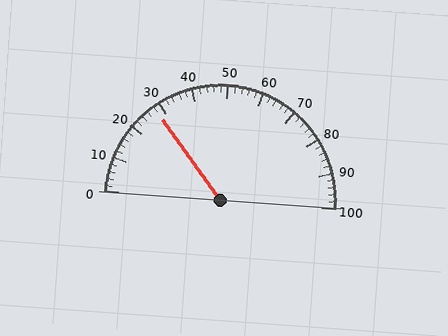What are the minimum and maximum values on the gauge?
The gauge ranges from 0 to 100.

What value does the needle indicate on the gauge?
The needle indicates approximately 28.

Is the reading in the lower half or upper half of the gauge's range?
The reading is in the lower half of the range (0 to 100).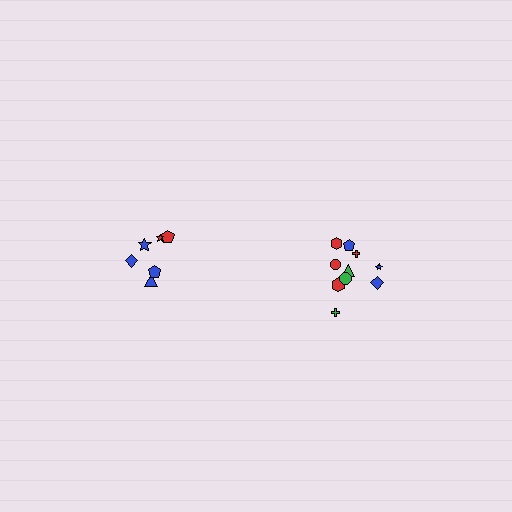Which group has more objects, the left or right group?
The right group.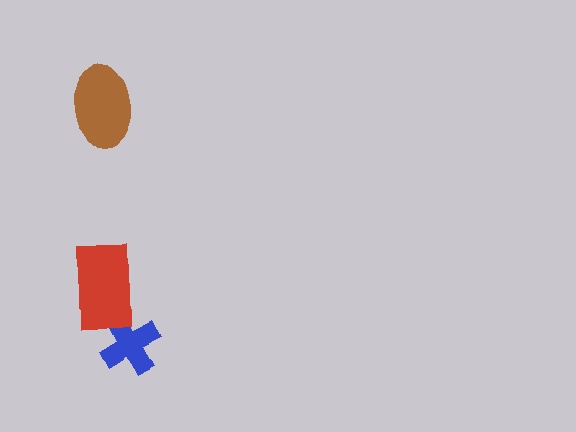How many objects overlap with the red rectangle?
1 object overlaps with the red rectangle.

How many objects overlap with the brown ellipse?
0 objects overlap with the brown ellipse.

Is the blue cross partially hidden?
Yes, it is partially covered by another shape.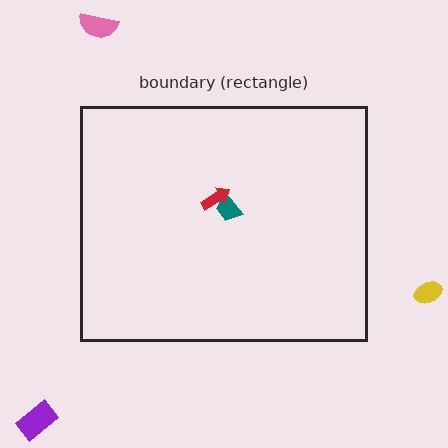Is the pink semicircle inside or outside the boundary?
Outside.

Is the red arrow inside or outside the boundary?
Inside.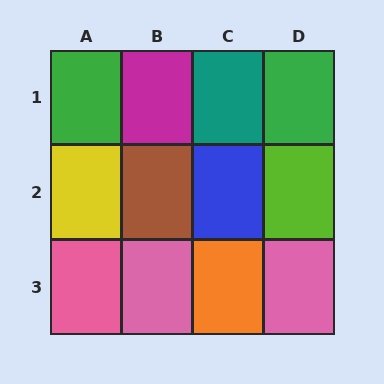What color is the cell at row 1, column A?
Green.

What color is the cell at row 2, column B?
Brown.